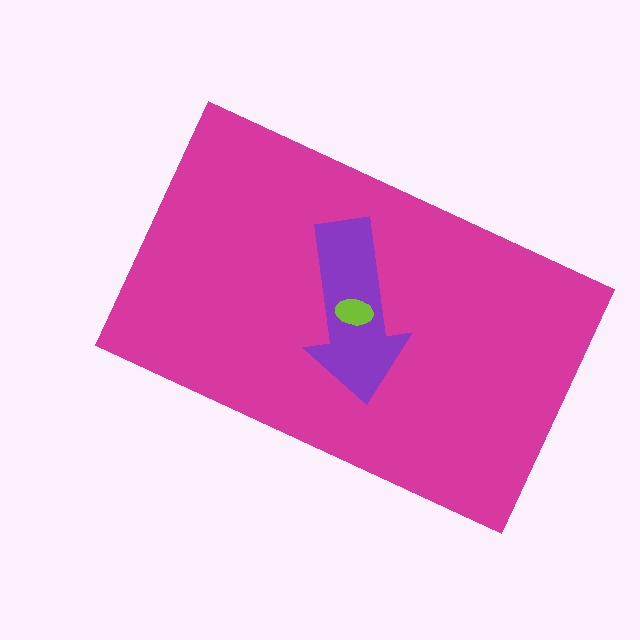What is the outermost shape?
The magenta rectangle.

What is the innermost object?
The lime ellipse.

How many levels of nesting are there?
3.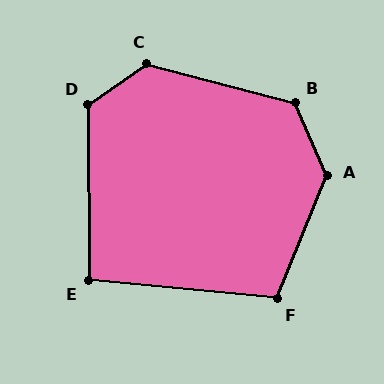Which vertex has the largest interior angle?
A, at approximately 134 degrees.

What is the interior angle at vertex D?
Approximately 124 degrees (obtuse).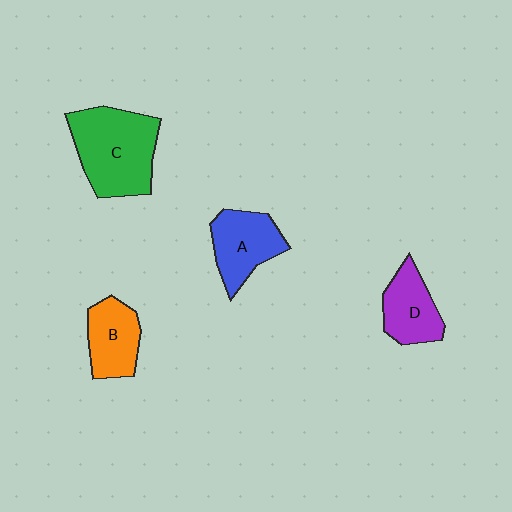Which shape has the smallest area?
Shape B (orange).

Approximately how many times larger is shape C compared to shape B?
Approximately 1.8 times.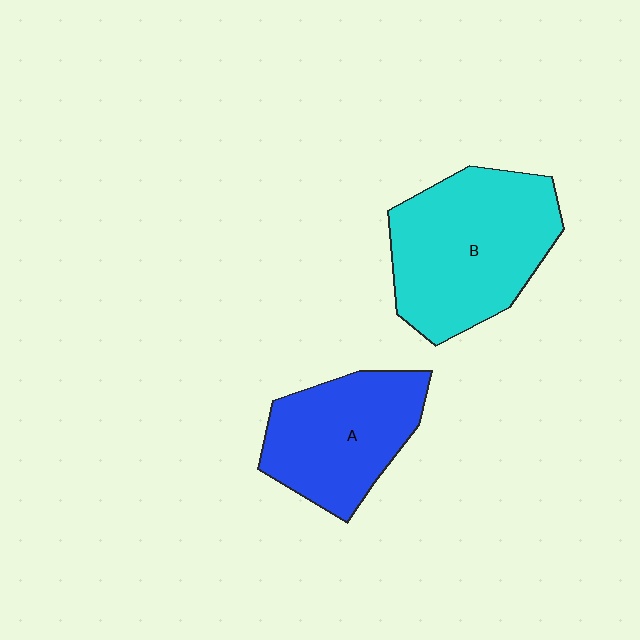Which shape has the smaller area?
Shape A (blue).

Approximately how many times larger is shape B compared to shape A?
Approximately 1.3 times.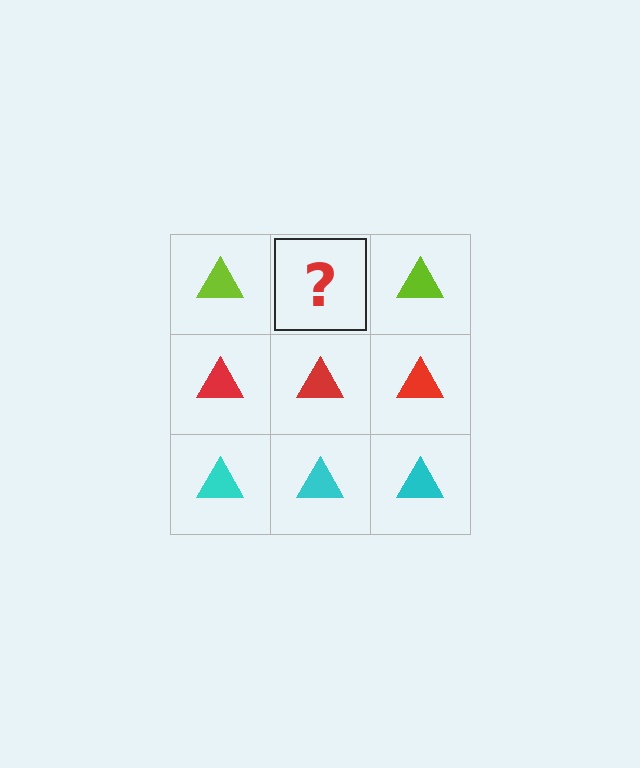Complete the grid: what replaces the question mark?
The question mark should be replaced with a lime triangle.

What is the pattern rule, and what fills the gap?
The rule is that each row has a consistent color. The gap should be filled with a lime triangle.